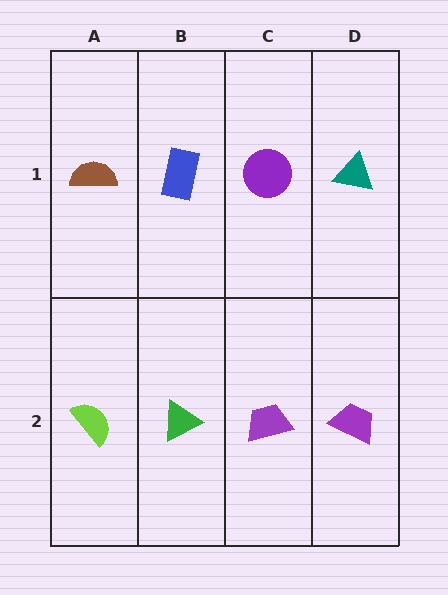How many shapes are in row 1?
4 shapes.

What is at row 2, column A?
A lime semicircle.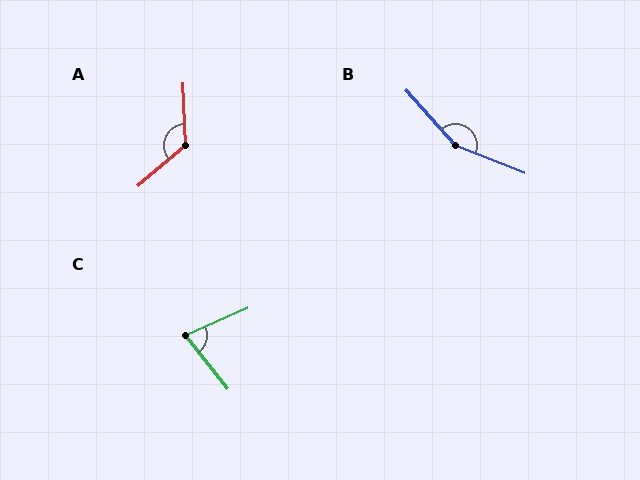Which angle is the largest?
B, at approximately 154 degrees.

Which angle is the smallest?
C, at approximately 75 degrees.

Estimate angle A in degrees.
Approximately 128 degrees.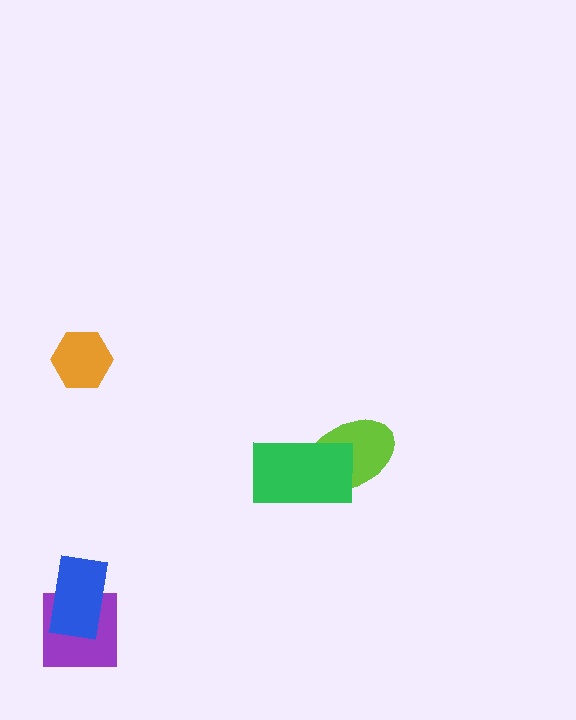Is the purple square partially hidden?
Yes, it is partially covered by another shape.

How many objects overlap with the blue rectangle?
1 object overlaps with the blue rectangle.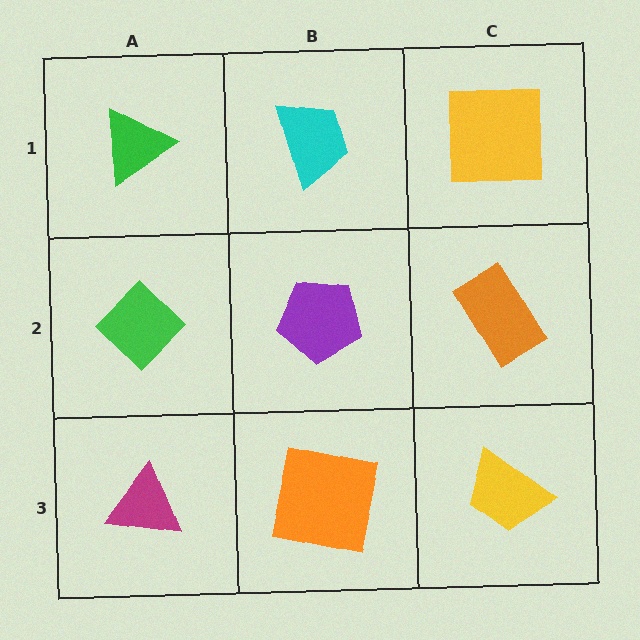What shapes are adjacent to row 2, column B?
A cyan trapezoid (row 1, column B), an orange square (row 3, column B), a green diamond (row 2, column A), an orange rectangle (row 2, column C).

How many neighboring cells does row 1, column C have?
2.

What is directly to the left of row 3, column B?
A magenta triangle.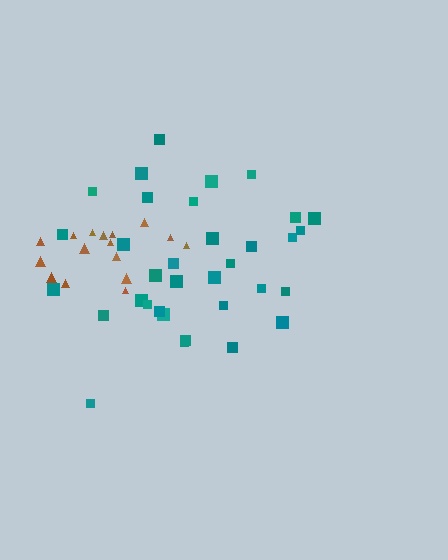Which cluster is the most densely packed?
Brown.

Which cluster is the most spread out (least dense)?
Teal.